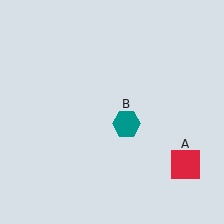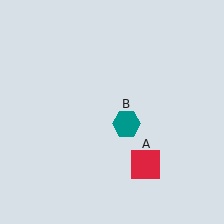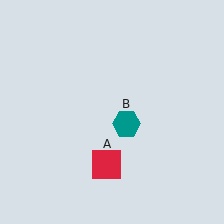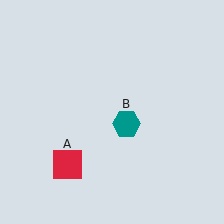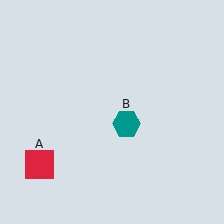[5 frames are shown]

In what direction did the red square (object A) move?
The red square (object A) moved left.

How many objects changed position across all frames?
1 object changed position: red square (object A).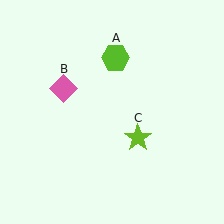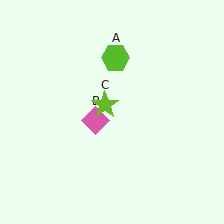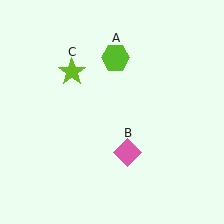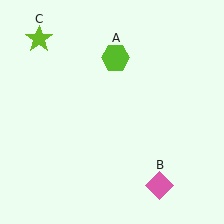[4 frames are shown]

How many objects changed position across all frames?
2 objects changed position: pink diamond (object B), lime star (object C).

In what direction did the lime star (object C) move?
The lime star (object C) moved up and to the left.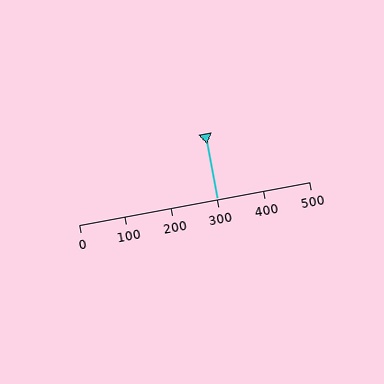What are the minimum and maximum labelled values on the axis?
The axis runs from 0 to 500.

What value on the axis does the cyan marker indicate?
The marker indicates approximately 300.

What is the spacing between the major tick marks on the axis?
The major ticks are spaced 100 apart.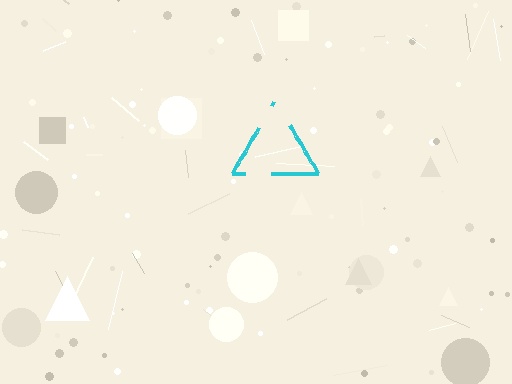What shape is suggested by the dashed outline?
The dashed outline suggests a triangle.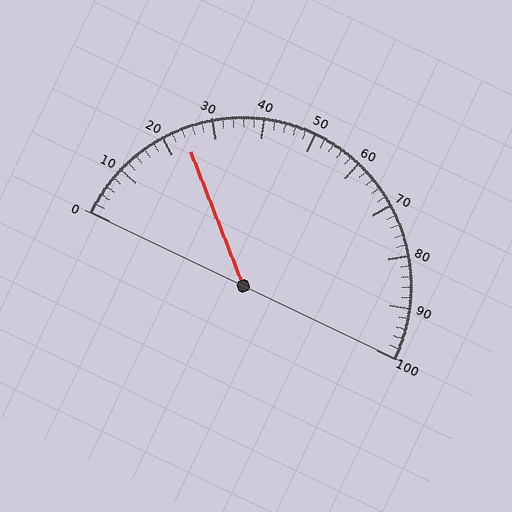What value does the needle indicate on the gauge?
The needle indicates approximately 24.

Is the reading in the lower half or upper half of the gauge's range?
The reading is in the lower half of the range (0 to 100).